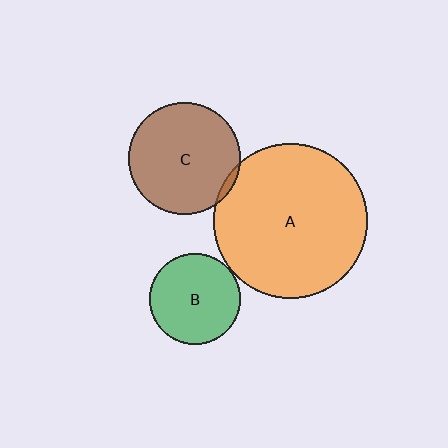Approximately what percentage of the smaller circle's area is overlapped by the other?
Approximately 5%.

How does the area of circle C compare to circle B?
Approximately 1.5 times.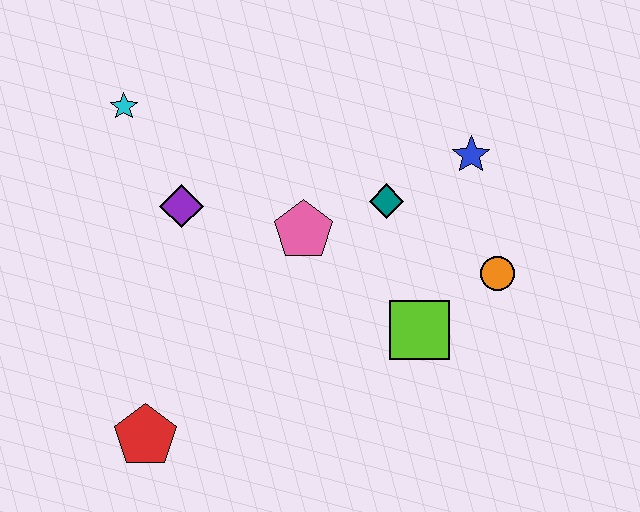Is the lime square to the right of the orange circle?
No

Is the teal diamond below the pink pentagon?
No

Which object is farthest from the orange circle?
The cyan star is farthest from the orange circle.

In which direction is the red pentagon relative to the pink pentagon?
The red pentagon is below the pink pentagon.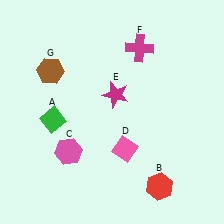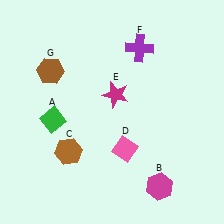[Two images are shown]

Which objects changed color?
B changed from red to magenta. C changed from pink to brown. F changed from magenta to purple.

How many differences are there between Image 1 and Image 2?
There are 3 differences between the two images.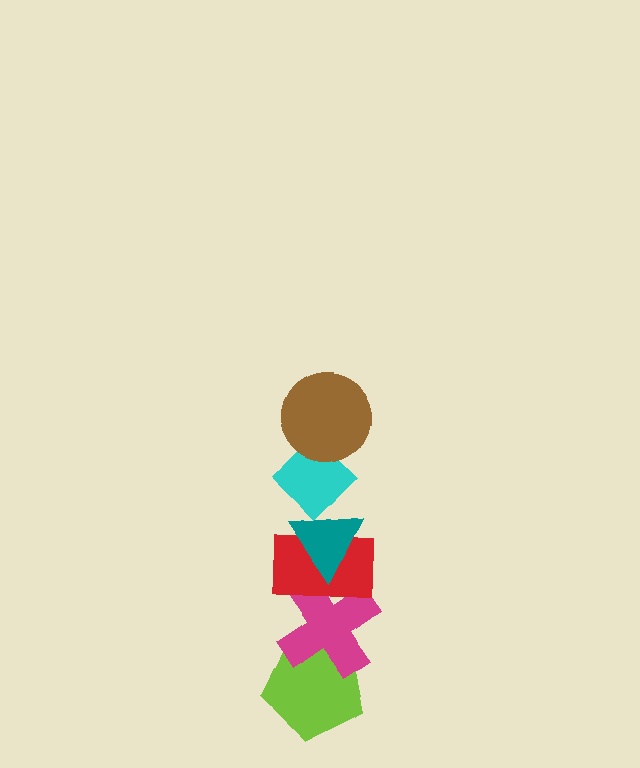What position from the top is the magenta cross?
The magenta cross is 5th from the top.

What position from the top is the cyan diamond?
The cyan diamond is 2nd from the top.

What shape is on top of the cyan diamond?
The brown circle is on top of the cyan diamond.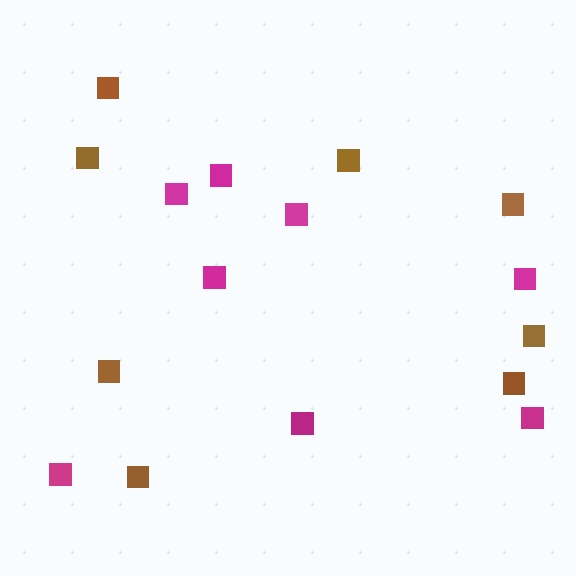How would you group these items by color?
There are 2 groups: one group of brown squares (8) and one group of magenta squares (8).